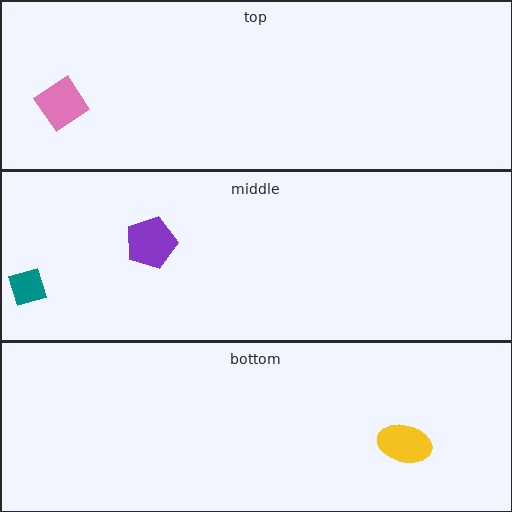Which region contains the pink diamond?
The top region.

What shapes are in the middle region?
The purple pentagon, the teal diamond.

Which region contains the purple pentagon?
The middle region.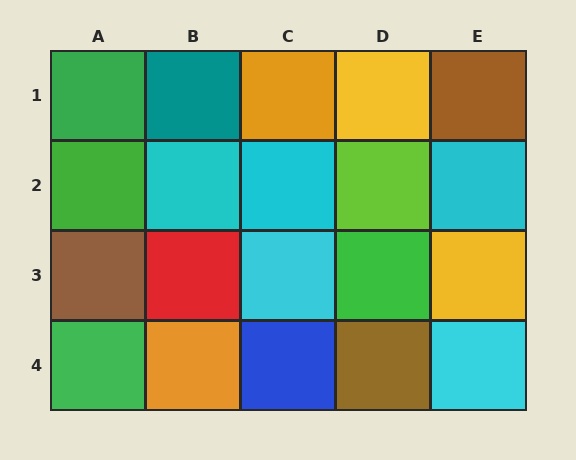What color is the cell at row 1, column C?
Orange.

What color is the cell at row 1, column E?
Brown.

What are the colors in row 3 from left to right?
Brown, red, cyan, green, yellow.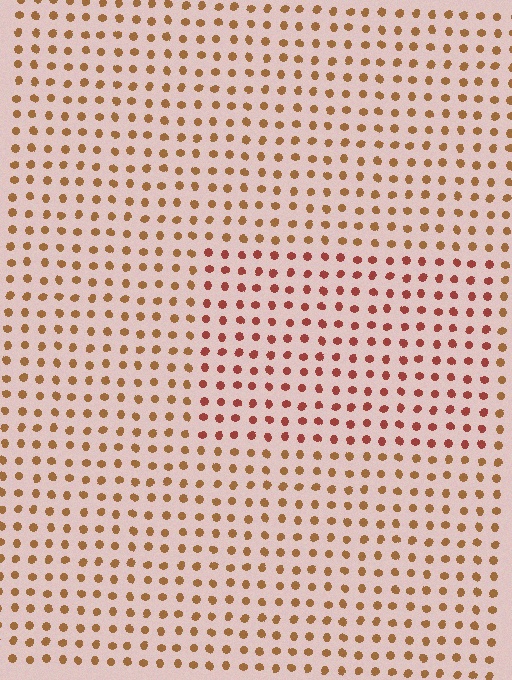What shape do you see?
I see a rectangle.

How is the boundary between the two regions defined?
The boundary is defined purely by a slight shift in hue (about 27 degrees). Spacing, size, and orientation are identical on both sides.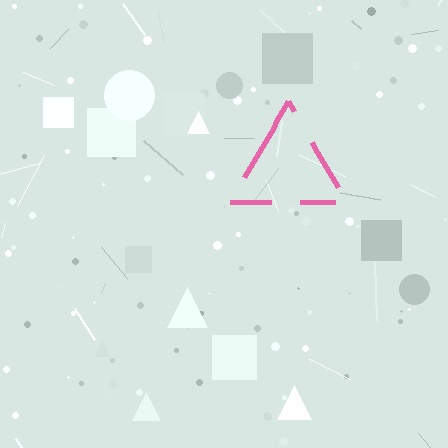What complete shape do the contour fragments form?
The contour fragments form a triangle.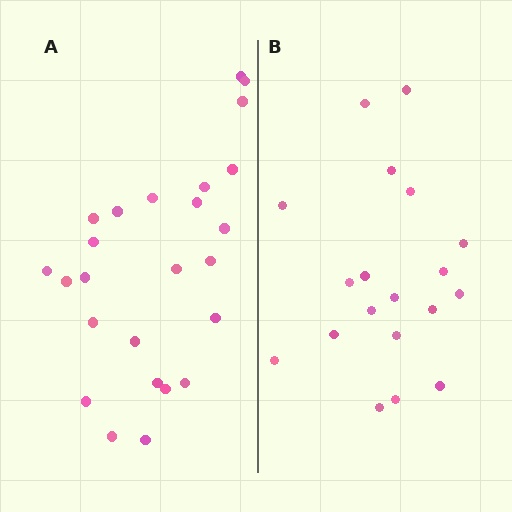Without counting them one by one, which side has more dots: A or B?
Region A (the left region) has more dots.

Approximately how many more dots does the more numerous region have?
Region A has about 6 more dots than region B.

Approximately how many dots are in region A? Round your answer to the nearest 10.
About 20 dots. (The exact count is 25, which rounds to 20.)